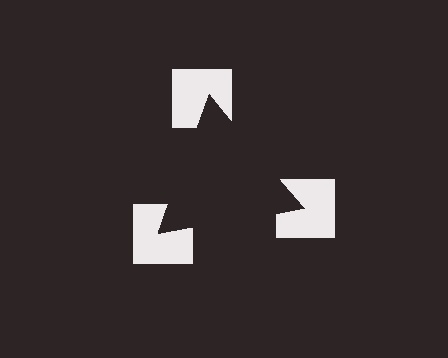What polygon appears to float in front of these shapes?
An illusory triangle — its edges are inferred from the aligned wedge cuts in the notched squares, not physically drawn.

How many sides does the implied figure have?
3 sides.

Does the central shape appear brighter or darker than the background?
It typically appears slightly darker than the background, even though no actual brightness change is drawn.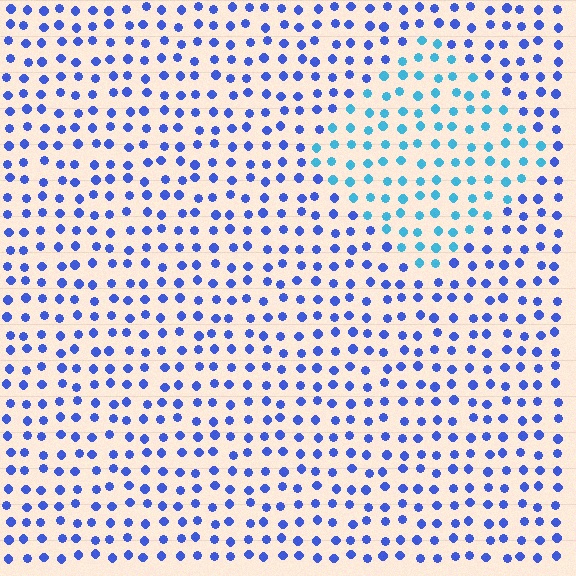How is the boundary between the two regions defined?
The boundary is defined purely by a slight shift in hue (about 37 degrees). Spacing, size, and orientation are identical on both sides.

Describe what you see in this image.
The image is filled with small blue elements in a uniform arrangement. A diamond-shaped region is visible where the elements are tinted to a slightly different hue, forming a subtle color boundary.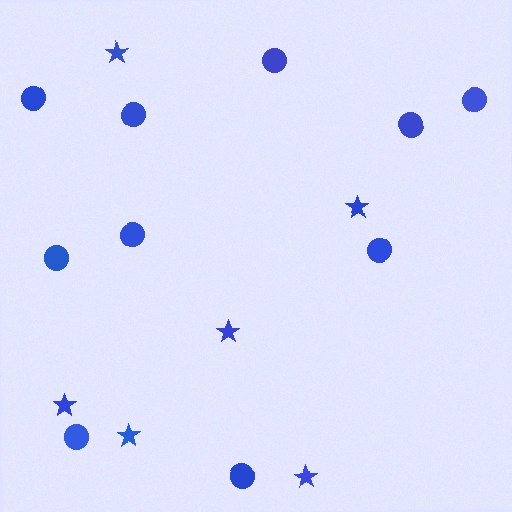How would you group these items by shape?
There are 2 groups: one group of stars (6) and one group of circles (10).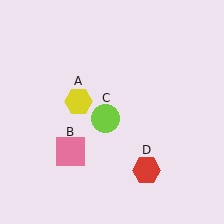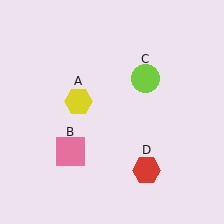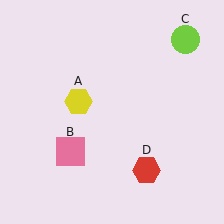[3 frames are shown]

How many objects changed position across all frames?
1 object changed position: lime circle (object C).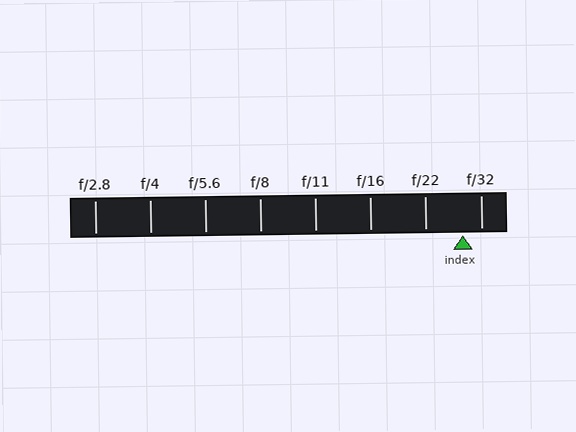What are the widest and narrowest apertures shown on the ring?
The widest aperture shown is f/2.8 and the narrowest is f/32.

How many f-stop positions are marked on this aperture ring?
There are 8 f-stop positions marked.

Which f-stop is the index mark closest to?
The index mark is closest to f/32.